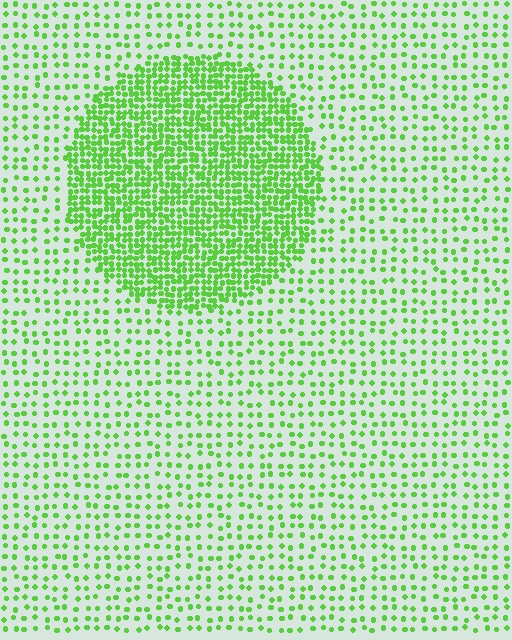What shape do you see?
I see a circle.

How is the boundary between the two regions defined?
The boundary is defined by a change in element density (approximately 2.8x ratio). All elements are the same color, size, and shape.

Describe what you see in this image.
The image contains small lime elements arranged at two different densities. A circle-shaped region is visible where the elements are more densely packed than the surrounding area.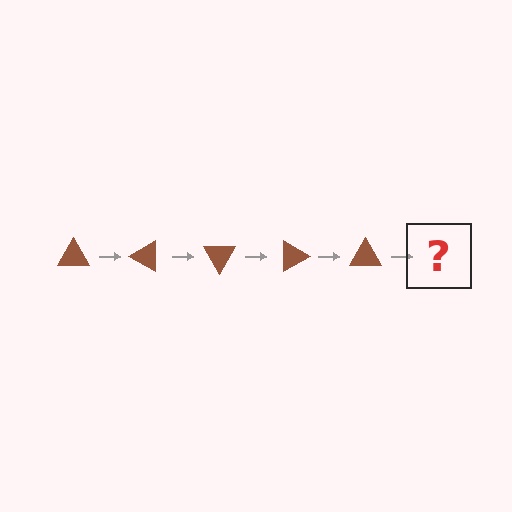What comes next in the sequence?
The next element should be a brown triangle rotated 150 degrees.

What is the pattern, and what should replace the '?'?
The pattern is that the triangle rotates 30 degrees each step. The '?' should be a brown triangle rotated 150 degrees.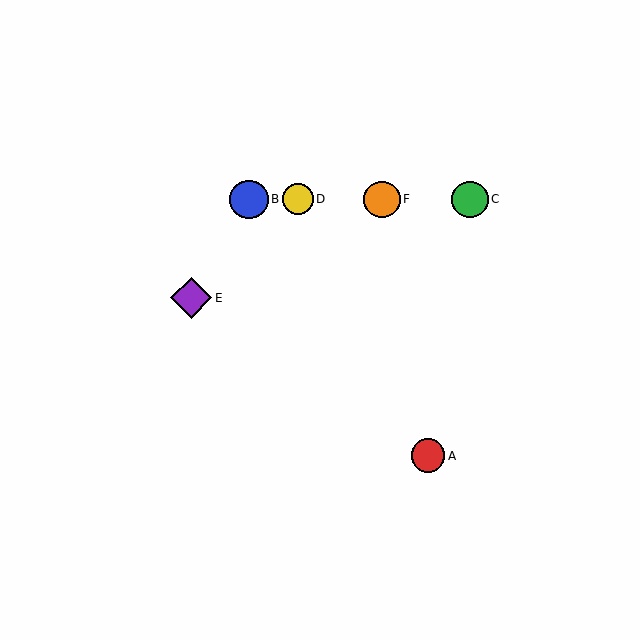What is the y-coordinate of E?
Object E is at y≈298.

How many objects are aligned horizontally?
4 objects (B, C, D, F) are aligned horizontally.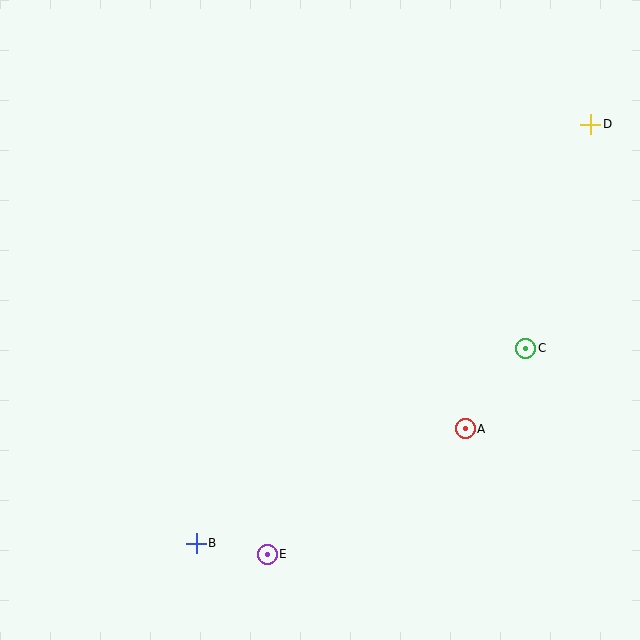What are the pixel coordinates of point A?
Point A is at (465, 429).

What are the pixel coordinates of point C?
Point C is at (526, 348).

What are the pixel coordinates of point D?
Point D is at (591, 124).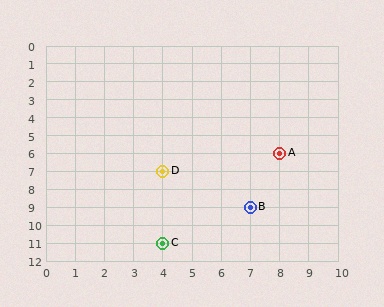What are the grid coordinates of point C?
Point C is at grid coordinates (4, 11).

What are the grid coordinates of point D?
Point D is at grid coordinates (4, 7).